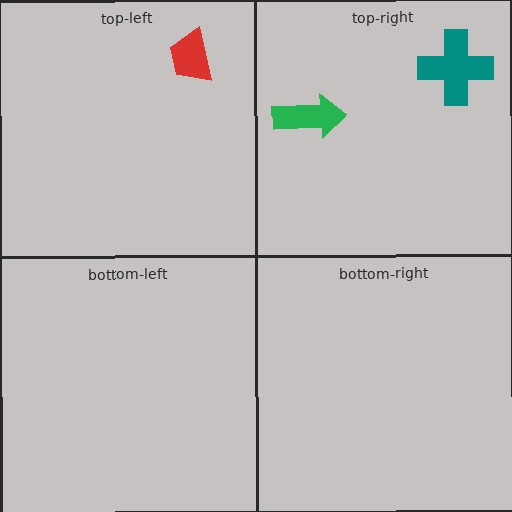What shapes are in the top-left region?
The red trapezoid.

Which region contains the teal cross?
The top-right region.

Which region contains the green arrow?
The top-right region.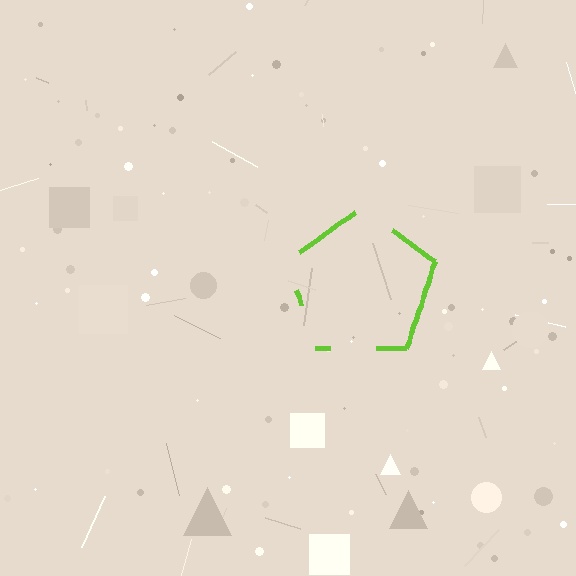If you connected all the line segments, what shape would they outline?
They would outline a pentagon.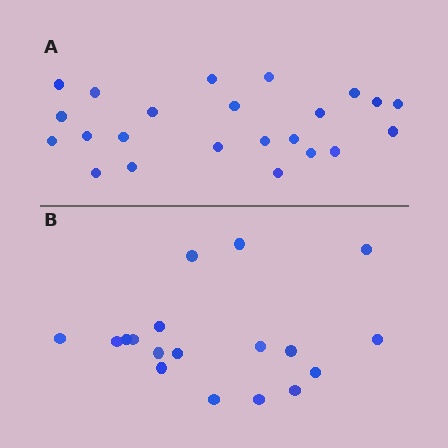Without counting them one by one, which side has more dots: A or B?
Region A (the top region) has more dots.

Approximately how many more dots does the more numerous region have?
Region A has about 5 more dots than region B.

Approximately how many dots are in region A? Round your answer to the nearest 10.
About 20 dots. (The exact count is 23, which rounds to 20.)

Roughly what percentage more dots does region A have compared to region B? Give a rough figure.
About 30% more.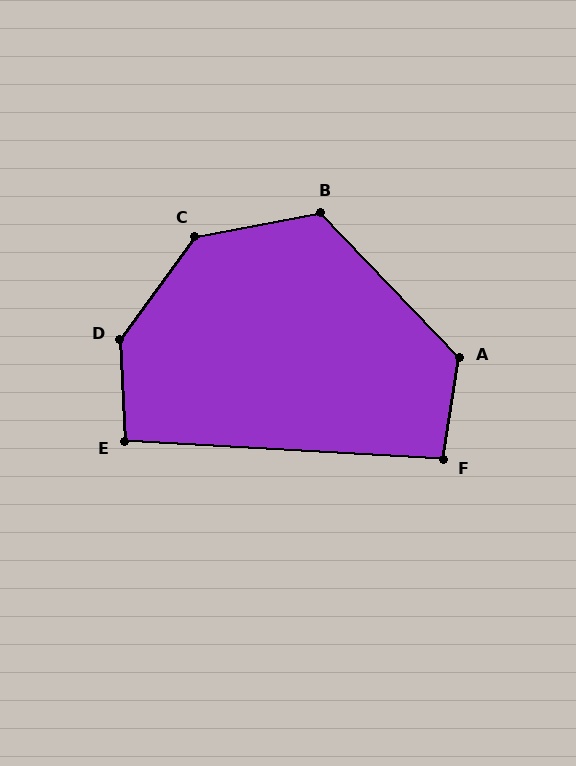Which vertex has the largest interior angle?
D, at approximately 141 degrees.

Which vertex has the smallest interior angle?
F, at approximately 96 degrees.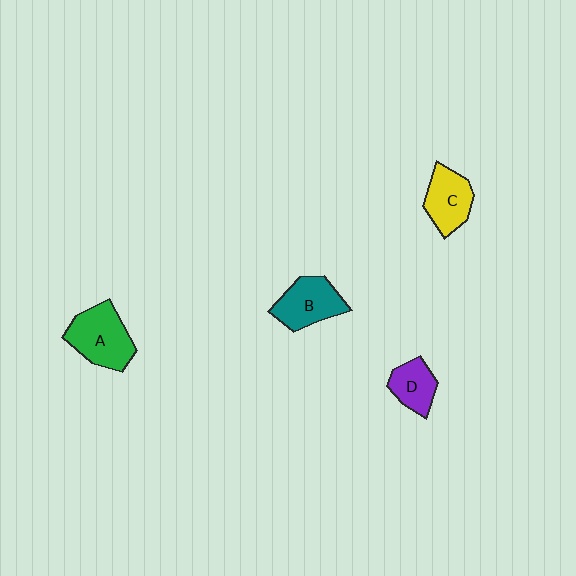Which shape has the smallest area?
Shape D (purple).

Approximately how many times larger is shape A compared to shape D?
Approximately 1.6 times.